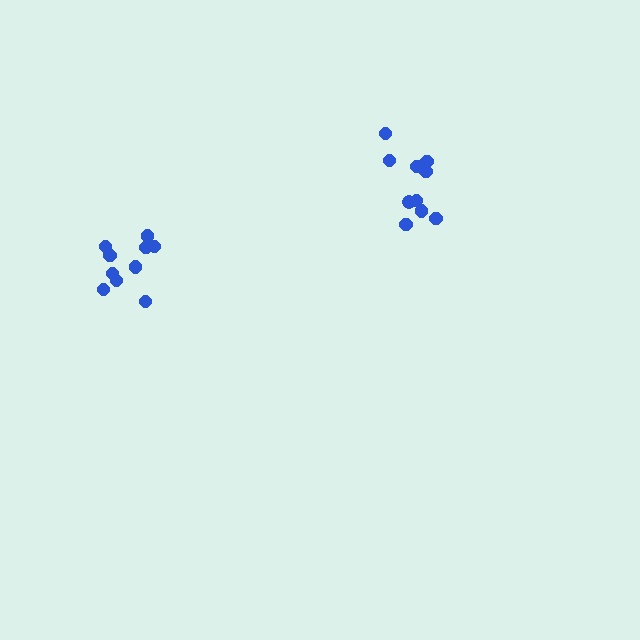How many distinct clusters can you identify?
There are 2 distinct clusters.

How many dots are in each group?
Group 1: 10 dots, Group 2: 10 dots (20 total).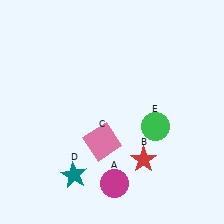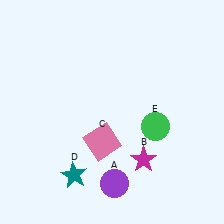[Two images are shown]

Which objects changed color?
A changed from magenta to purple. B changed from red to magenta.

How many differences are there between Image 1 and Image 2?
There are 2 differences between the two images.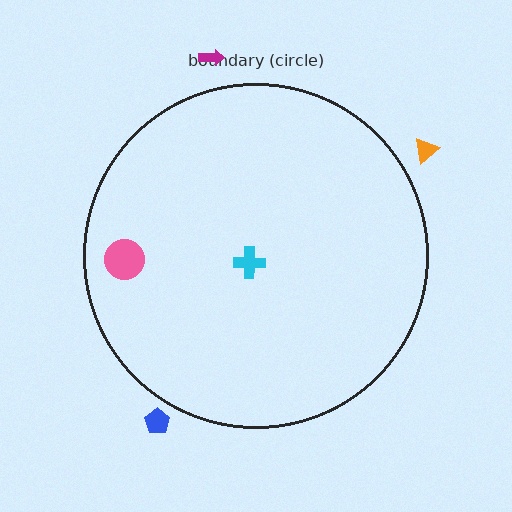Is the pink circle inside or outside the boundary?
Inside.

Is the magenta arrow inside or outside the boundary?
Outside.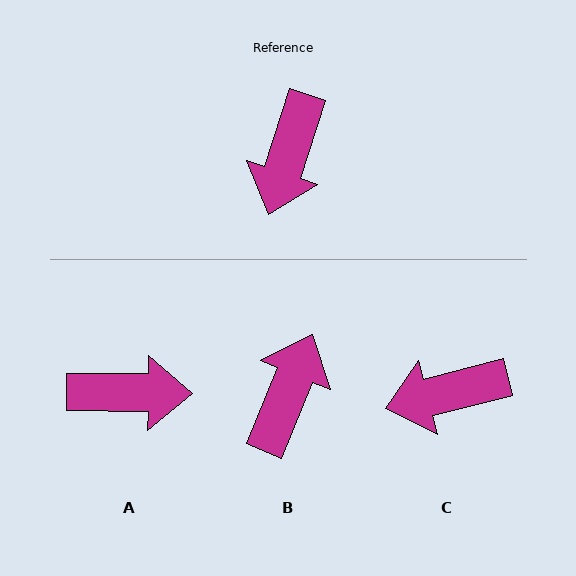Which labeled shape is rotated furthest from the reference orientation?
B, about 176 degrees away.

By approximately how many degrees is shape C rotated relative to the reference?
Approximately 57 degrees clockwise.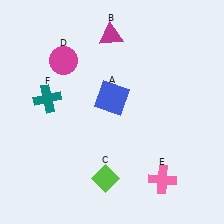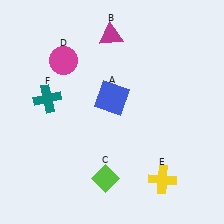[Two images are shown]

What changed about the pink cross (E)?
In Image 1, E is pink. In Image 2, it changed to yellow.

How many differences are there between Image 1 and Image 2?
There is 1 difference between the two images.